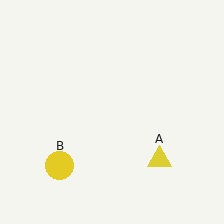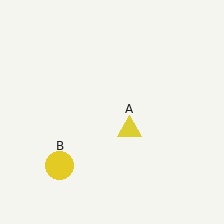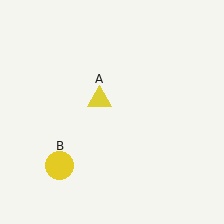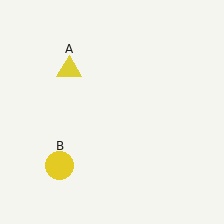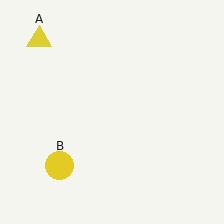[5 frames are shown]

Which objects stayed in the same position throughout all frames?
Yellow circle (object B) remained stationary.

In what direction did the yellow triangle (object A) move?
The yellow triangle (object A) moved up and to the left.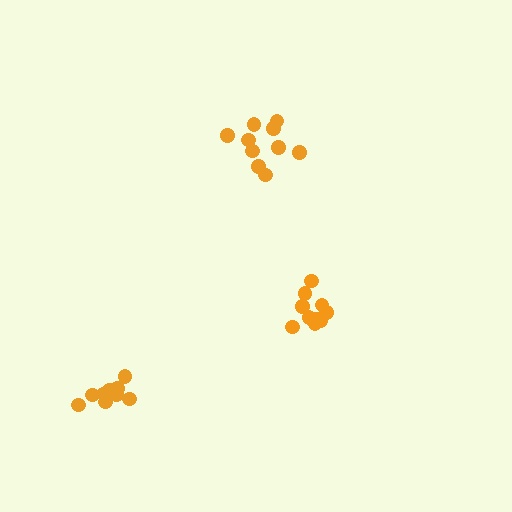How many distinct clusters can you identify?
There are 3 distinct clusters.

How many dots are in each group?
Group 1: 10 dots, Group 2: 10 dots, Group 3: 10 dots (30 total).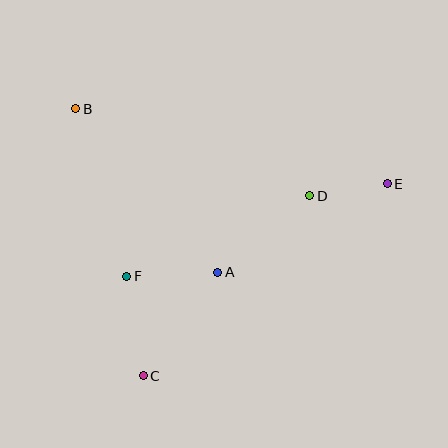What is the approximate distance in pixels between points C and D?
The distance between C and D is approximately 245 pixels.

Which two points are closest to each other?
Points D and E are closest to each other.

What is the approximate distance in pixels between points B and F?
The distance between B and F is approximately 175 pixels.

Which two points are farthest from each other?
Points B and E are farthest from each other.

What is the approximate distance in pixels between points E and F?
The distance between E and F is approximately 276 pixels.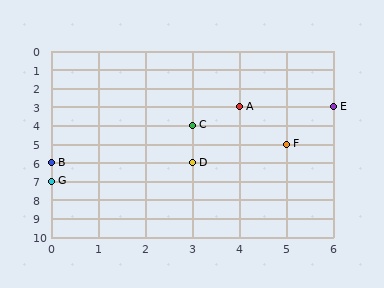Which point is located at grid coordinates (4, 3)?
Point A is at (4, 3).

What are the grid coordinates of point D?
Point D is at grid coordinates (3, 6).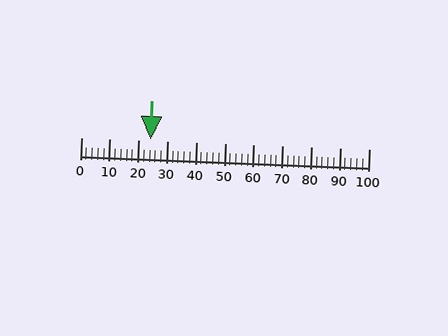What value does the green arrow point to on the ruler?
The green arrow points to approximately 24.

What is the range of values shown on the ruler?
The ruler shows values from 0 to 100.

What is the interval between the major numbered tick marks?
The major tick marks are spaced 10 units apart.